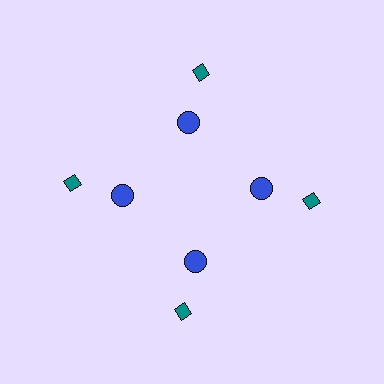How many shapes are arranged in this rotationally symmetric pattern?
There are 8 shapes, arranged in 4 groups of 2.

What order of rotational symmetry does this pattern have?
This pattern has 4-fold rotational symmetry.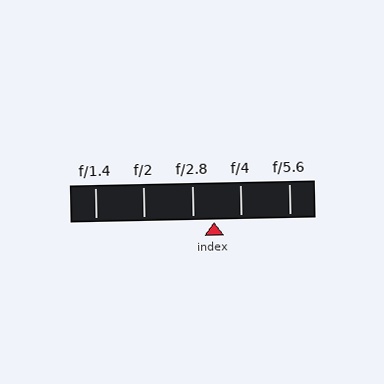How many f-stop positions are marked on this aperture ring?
There are 5 f-stop positions marked.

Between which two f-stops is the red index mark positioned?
The index mark is between f/2.8 and f/4.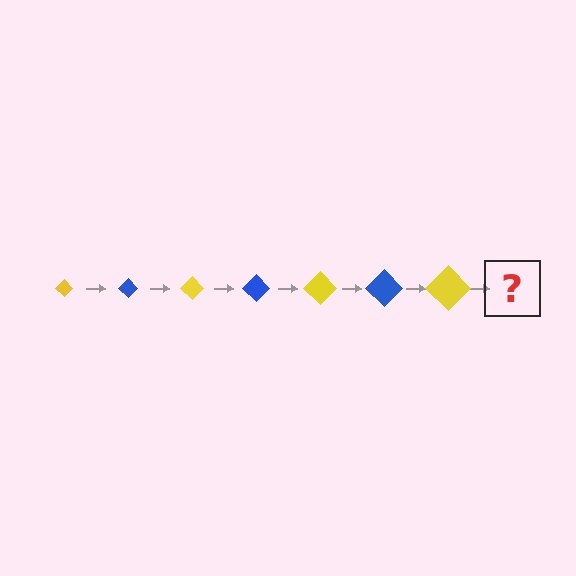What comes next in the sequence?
The next element should be a blue diamond, larger than the previous one.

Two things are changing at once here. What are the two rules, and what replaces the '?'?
The two rules are that the diamond grows larger each step and the color cycles through yellow and blue. The '?' should be a blue diamond, larger than the previous one.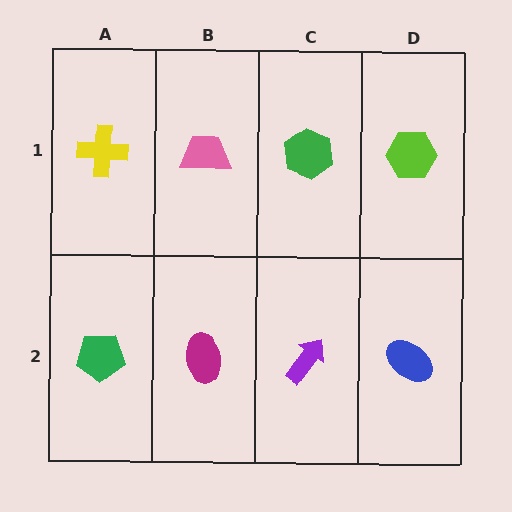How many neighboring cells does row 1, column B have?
3.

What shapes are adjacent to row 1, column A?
A green pentagon (row 2, column A), a pink trapezoid (row 1, column B).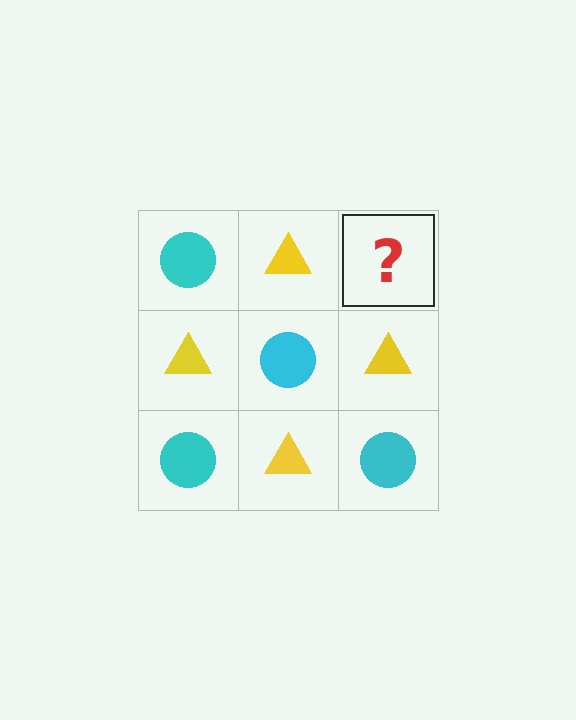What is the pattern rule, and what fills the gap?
The rule is that it alternates cyan circle and yellow triangle in a checkerboard pattern. The gap should be filled with a cyan circle.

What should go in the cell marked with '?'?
The missing cell should contain a cyan circle.